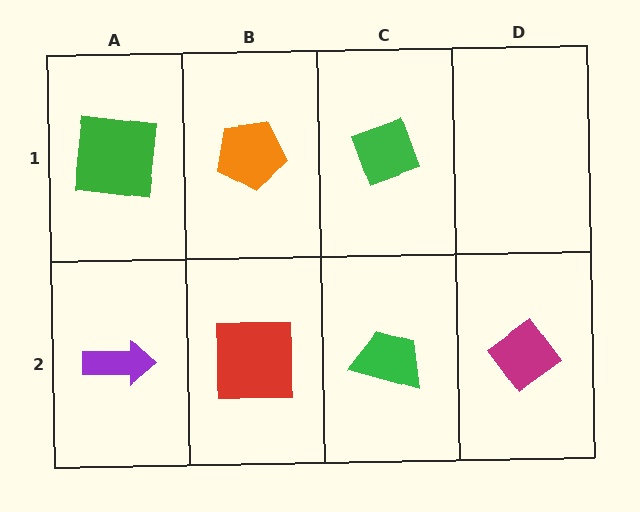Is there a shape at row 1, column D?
No, that cell is empty.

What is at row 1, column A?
A green square.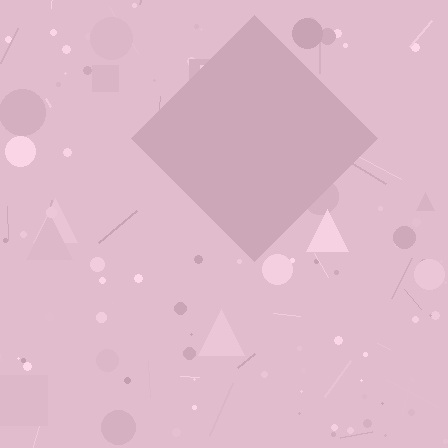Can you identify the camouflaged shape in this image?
The camouflaged shape is a diamond.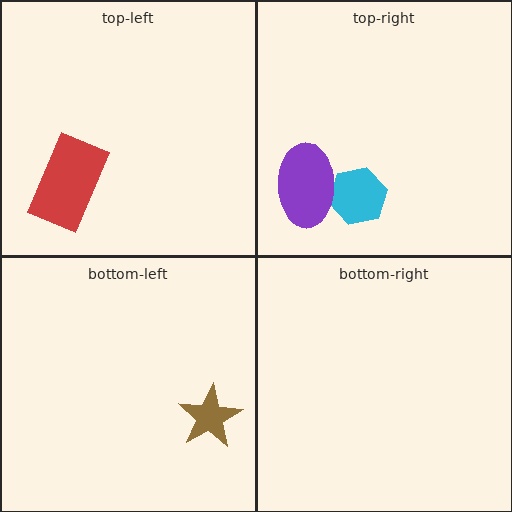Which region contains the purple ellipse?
The top-right region.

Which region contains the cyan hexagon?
The top-right region.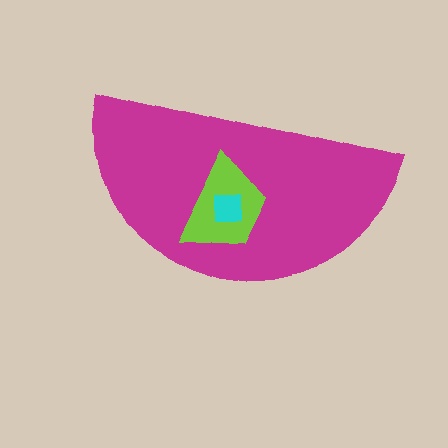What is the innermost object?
The cyan square.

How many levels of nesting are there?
3.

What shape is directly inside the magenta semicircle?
The lime trapezoid.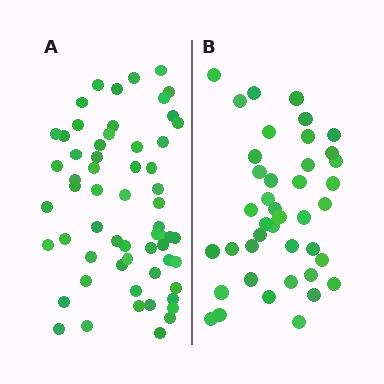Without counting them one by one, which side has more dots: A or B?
Region A (the left region) has more dots.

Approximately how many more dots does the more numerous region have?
Region A has approximately 20 more dots than region B.